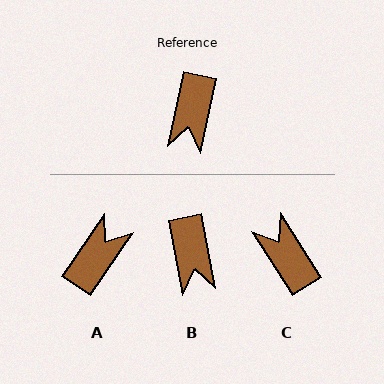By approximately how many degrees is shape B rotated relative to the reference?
Approximately 23 degrees counter-clockwise.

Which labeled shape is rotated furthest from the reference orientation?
A, about 158 degrees away.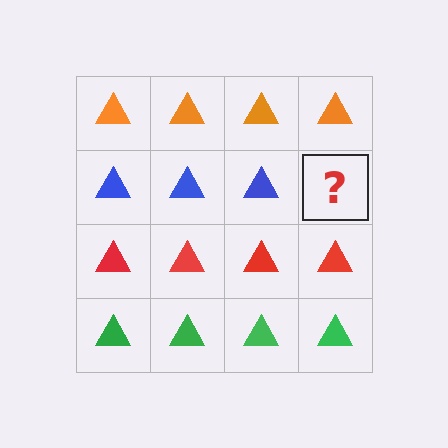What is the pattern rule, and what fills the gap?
The rule is that each row has a consistent color. The gap should be filled with a blue triangle.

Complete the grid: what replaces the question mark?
The question mark should be replaced with a blue triangle.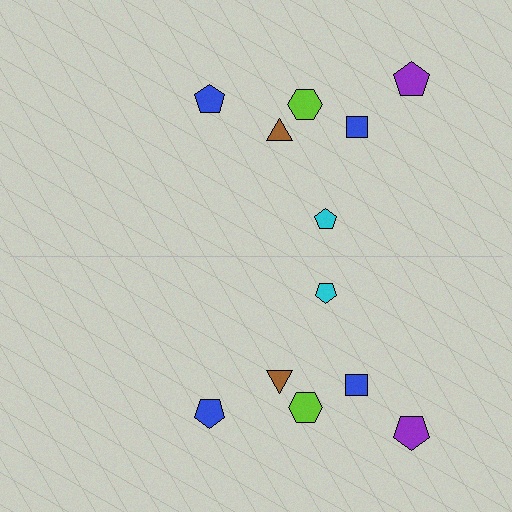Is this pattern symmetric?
Yes, this pattern has bilateral (reflection) symmetry.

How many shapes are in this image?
There are 12 shapes in this image.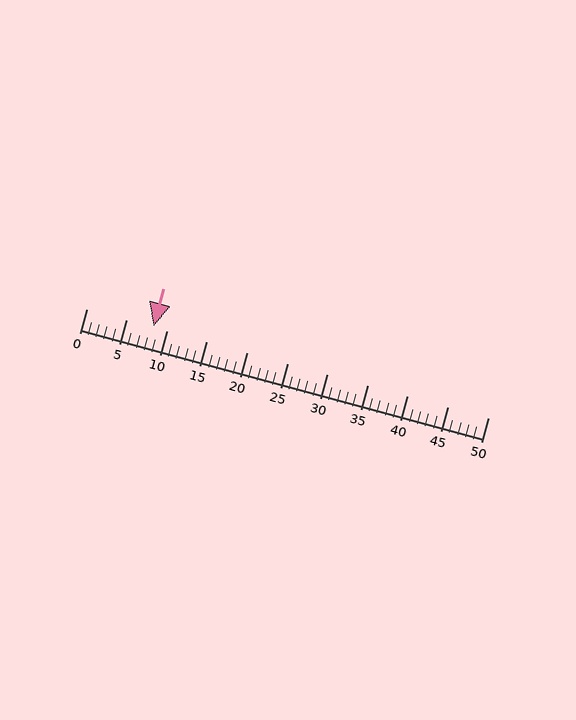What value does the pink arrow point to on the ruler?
The pink arrow points to approximately 8.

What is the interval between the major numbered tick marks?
The major tick marks are spaced 5 units apart.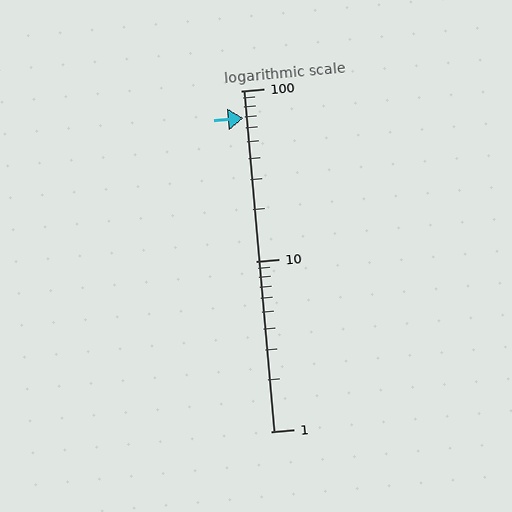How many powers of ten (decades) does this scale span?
The scale spans 2 decades, from 1 to 100.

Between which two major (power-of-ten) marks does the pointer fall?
The pointer is between 10 and 100.